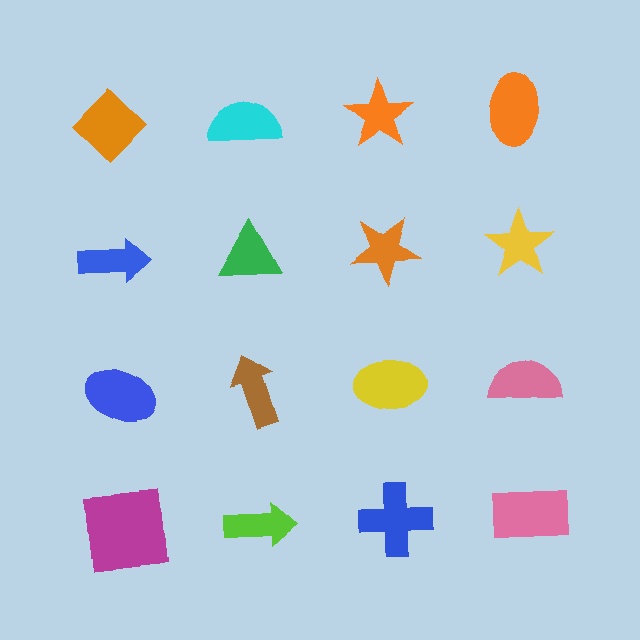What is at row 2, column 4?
A yellow star.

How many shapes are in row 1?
4 shapes.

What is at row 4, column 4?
A pink rectangle.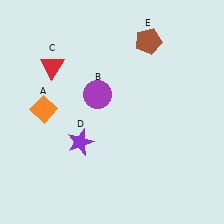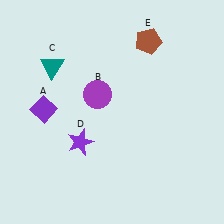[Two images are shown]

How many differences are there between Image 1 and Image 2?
There are 2 differences between the two images.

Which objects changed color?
A changed from orange to purple. C changed from red to teal.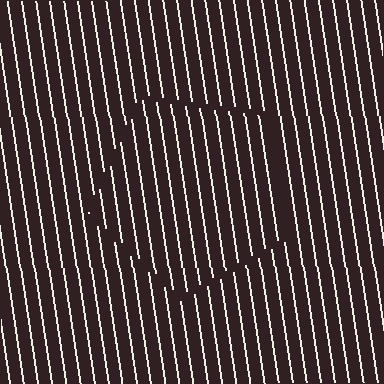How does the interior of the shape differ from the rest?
The interior of the shape contains the same grating, shifted by half a period — the contour is defined by the phase discontinuity where line-ends from the inner and outer gratings abut.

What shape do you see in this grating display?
An illusory pentagon. The interior of the shape contains the same grating, shifted by half a period — the contour is defined by the phase discontinuity where line-ends from the inner and outer gratings abut.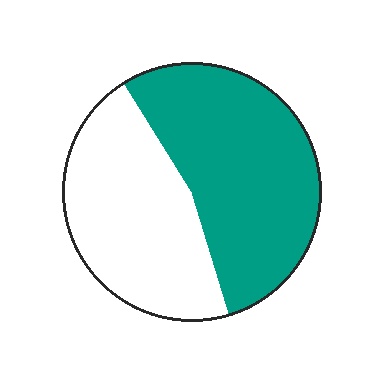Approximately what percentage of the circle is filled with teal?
Approximately 55%.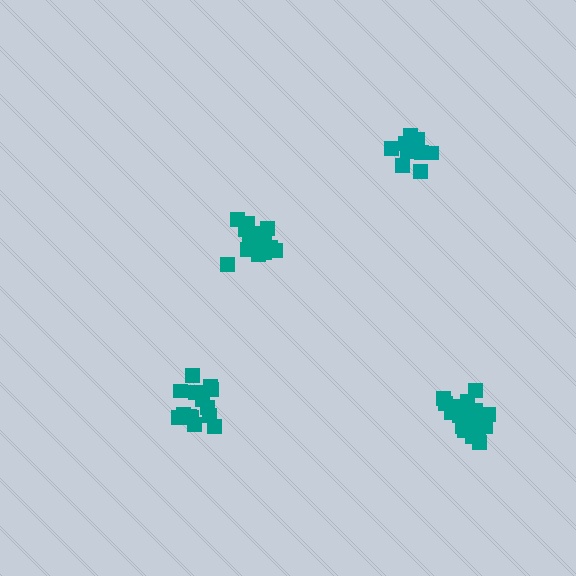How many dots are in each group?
Group 1: 14 dots, Group 2: 15 dots, Group 3: 13 dots, Group 4: 19 dots (61 total).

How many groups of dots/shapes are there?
There are 4 groups.